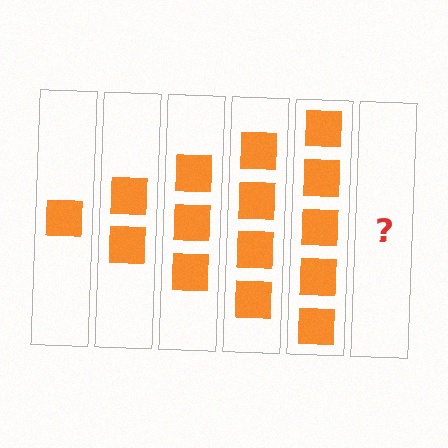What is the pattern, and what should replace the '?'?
The pattern is that each step adds one more square. The '?' should be 6 squares.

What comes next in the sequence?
The next element should be 6 squares.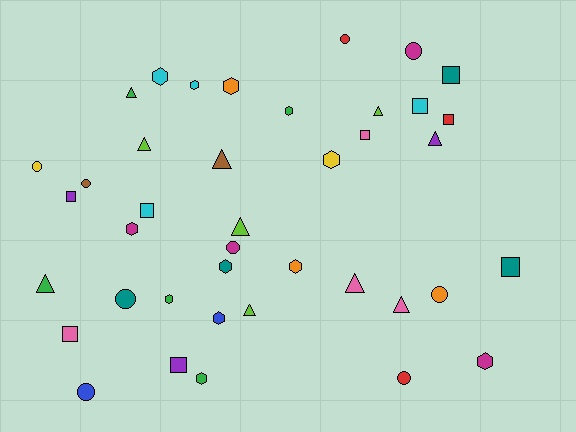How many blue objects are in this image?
There are 2 blue objects.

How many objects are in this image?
There are 40 objects.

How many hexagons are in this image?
There are 12 hexagons.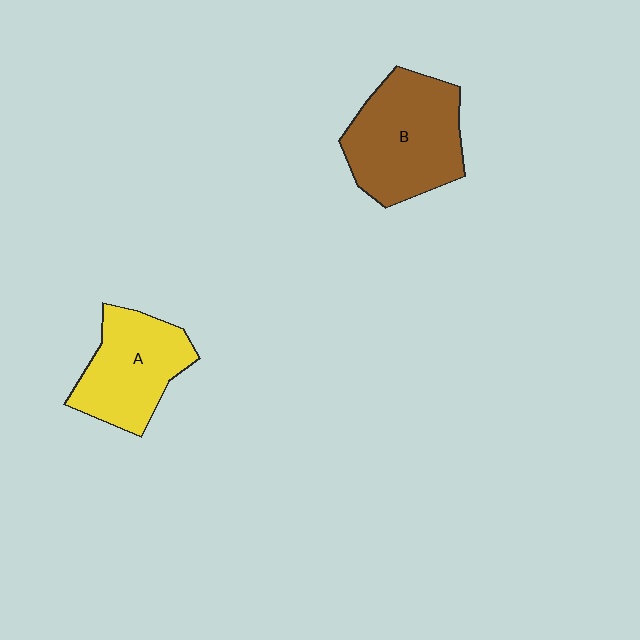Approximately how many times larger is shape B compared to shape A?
Approximately 1.3 times.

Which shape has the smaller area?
Shape A (yellow).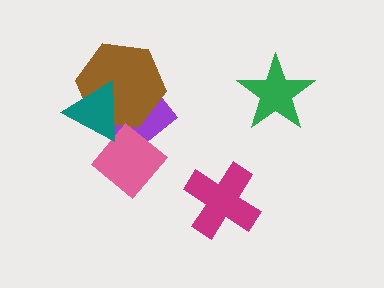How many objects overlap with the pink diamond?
2 objects overlap with the pink diamond.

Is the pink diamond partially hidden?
Yes, it is partially covered by another shape.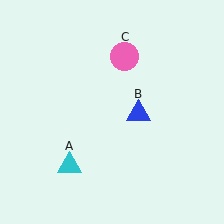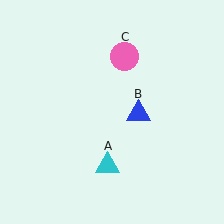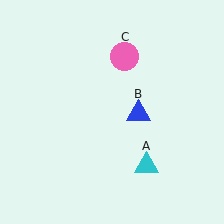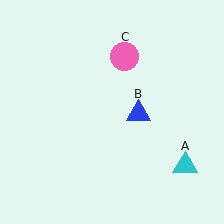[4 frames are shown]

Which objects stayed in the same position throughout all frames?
Blue triangle (object B) and pink circle (object C) remained stationary.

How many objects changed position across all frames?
1 object changed position: cyan triangle (object A).